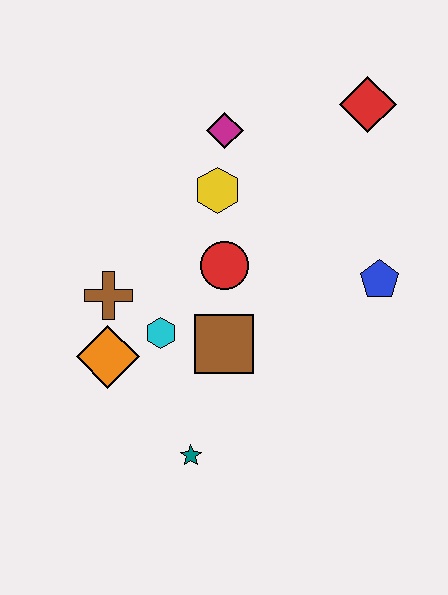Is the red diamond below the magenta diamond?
No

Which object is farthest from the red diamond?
The teal star is farthest from the red diamond.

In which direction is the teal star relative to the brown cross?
The teal star is below the brown cross.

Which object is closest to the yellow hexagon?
The magenta diamond is closest to the yellow hexagon.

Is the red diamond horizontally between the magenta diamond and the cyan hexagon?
No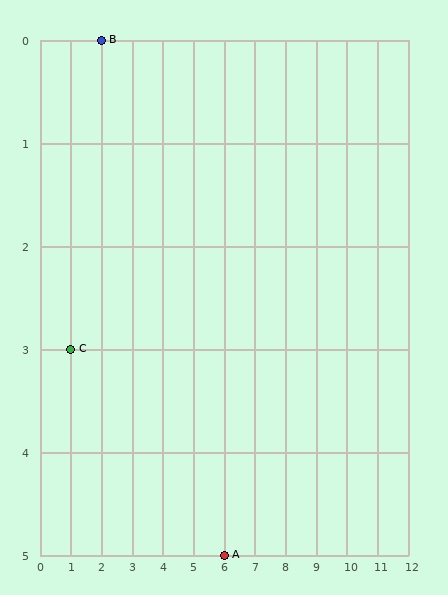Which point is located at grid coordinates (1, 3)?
Point C is at (1, 3).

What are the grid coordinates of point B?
Point B is at grid coordinates (2, 0).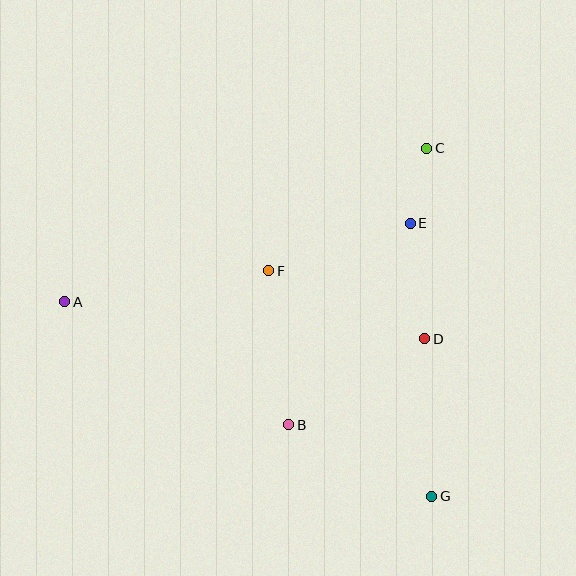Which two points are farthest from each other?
Points A and G are farthest from each other.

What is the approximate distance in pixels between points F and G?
The distance between F and G is approximately 278 pixels.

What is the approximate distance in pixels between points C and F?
The distance between C and F is approximately 200 pixels.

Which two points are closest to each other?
Points C and E are closest to each other.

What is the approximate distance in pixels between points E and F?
The distance between E and F is approximately 149 pixels.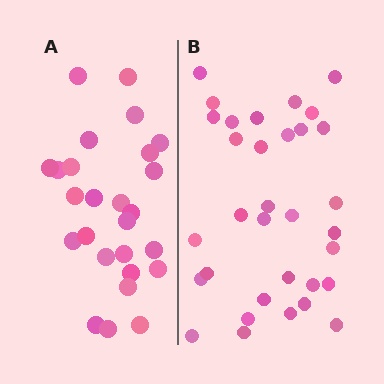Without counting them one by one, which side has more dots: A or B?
Region B (the right region) has more dots.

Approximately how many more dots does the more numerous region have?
Region B has roughly 8 or so more dots than region A.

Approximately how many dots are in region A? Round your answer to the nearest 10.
About 30 dots. (The exact count is 26, which rounds to 30.)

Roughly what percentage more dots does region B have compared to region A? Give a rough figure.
About 25% more.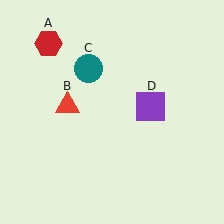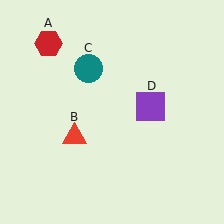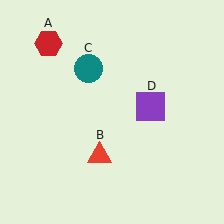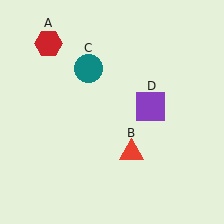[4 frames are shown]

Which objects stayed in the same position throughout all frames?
Red hexagon (object A) and teal circle (object C) and purple square (object D) remained stationary.